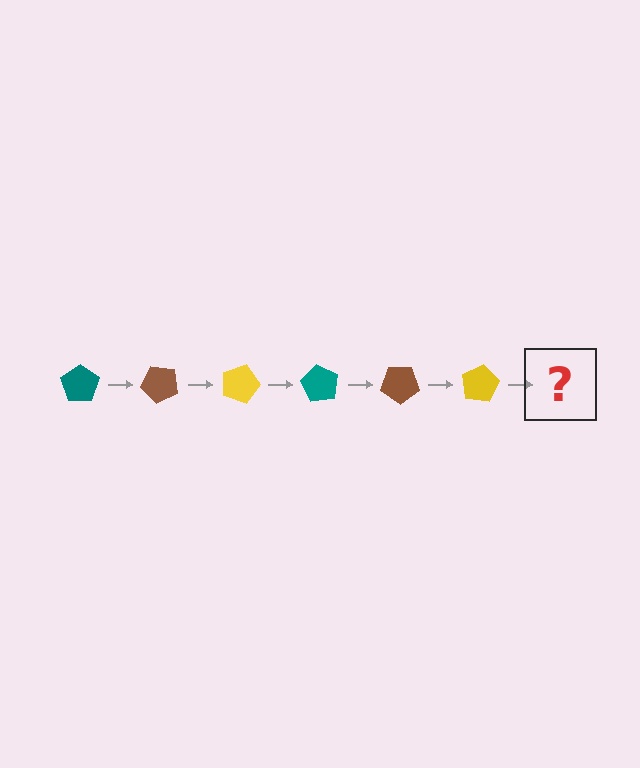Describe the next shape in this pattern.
It should be a teal pentagon, rotated 270 degrees from the start.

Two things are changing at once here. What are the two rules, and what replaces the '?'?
The two rules are that it rotates 45 degrees each step and the color cycles through teal, brown, and yellow. The '?' should be a teal pentagon, rotated 270 degrees from the start.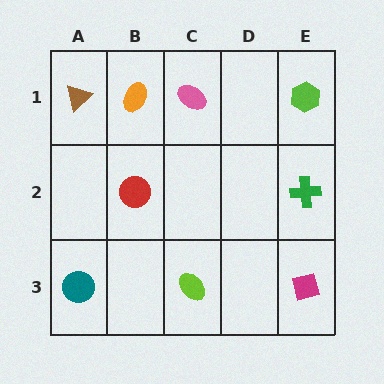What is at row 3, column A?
A teal circle.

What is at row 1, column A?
A brown triangle.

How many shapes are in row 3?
3 shapes.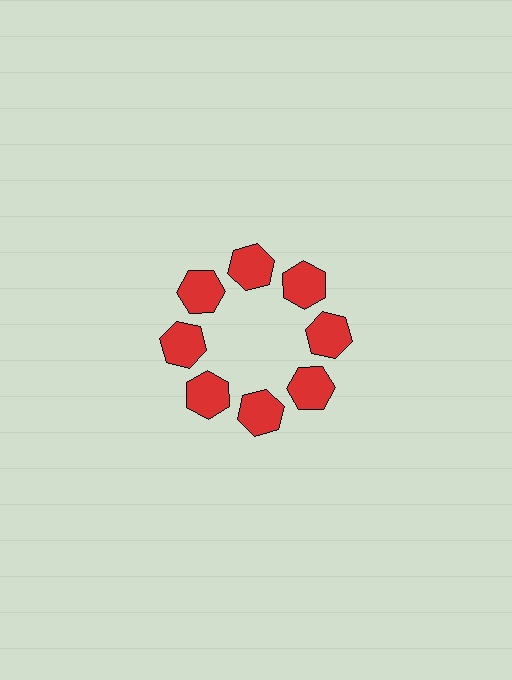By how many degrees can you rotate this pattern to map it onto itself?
The pattern maps onto itself every 45 degrees of rotation.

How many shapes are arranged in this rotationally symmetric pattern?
There are 8 shapes, arranged in 8 groups of 1.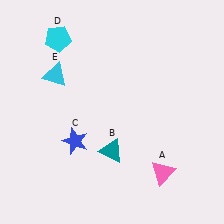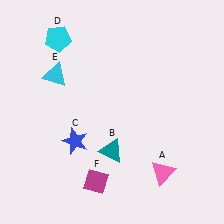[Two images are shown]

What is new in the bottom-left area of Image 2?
A magenta diamond (F) was added in the bottom-left area of Image 2.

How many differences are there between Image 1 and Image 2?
There is 1 difference between the two images.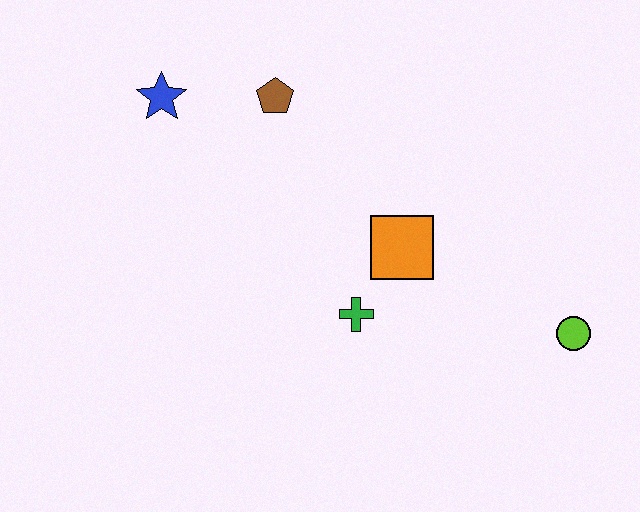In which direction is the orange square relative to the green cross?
The orange square is above the green cross.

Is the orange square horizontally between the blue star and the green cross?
No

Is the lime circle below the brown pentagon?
Yes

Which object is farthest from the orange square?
The blue star is farthest from the orange square.